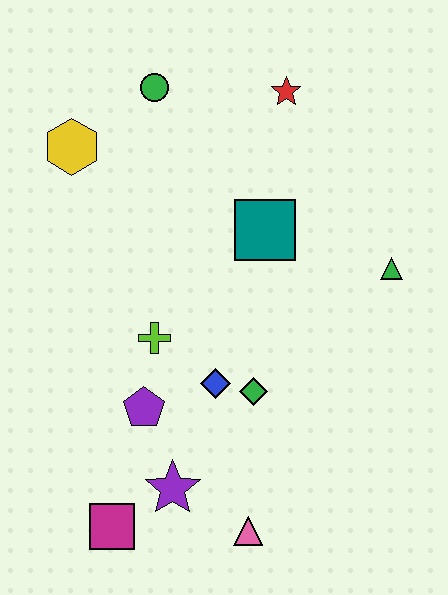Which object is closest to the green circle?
The yellow hexagon is closest to the green circle.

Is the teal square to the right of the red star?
No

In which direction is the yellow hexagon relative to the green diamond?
The yellow hexagon is above the green diamond.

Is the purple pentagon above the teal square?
No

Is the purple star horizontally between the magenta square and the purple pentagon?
No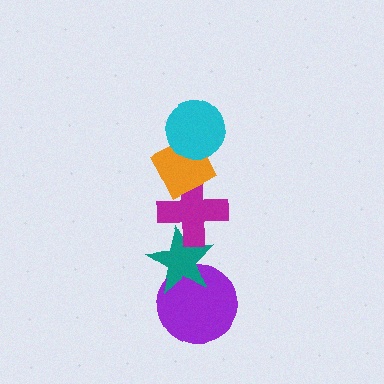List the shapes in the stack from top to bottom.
From top to bottom: the cyan circle, the orange diamond, the magenta cross, the teal star, the purple circle.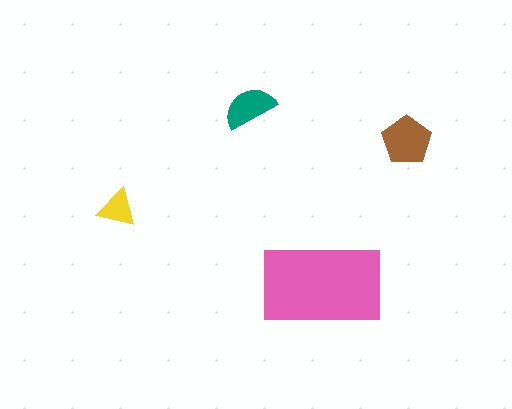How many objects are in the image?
There are 4 objects in the image.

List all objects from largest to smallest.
The pink rectangle, the brown pentagon, the teal semicircle, the yellow triangle.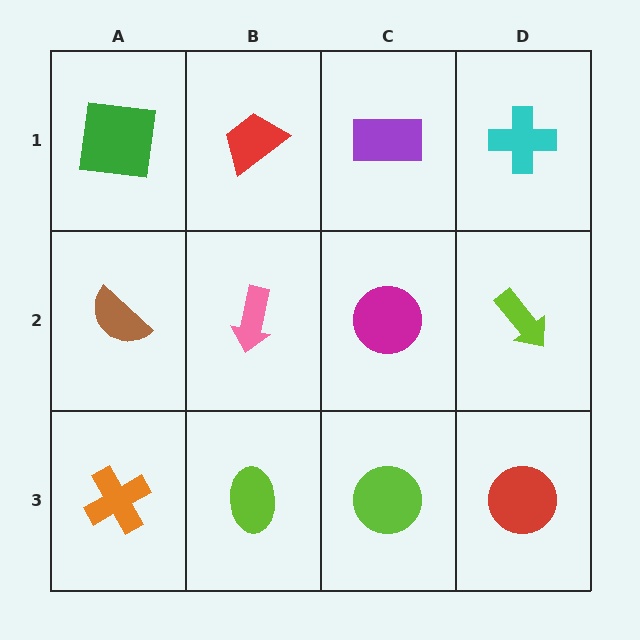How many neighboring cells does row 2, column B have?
4.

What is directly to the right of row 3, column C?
A red circle.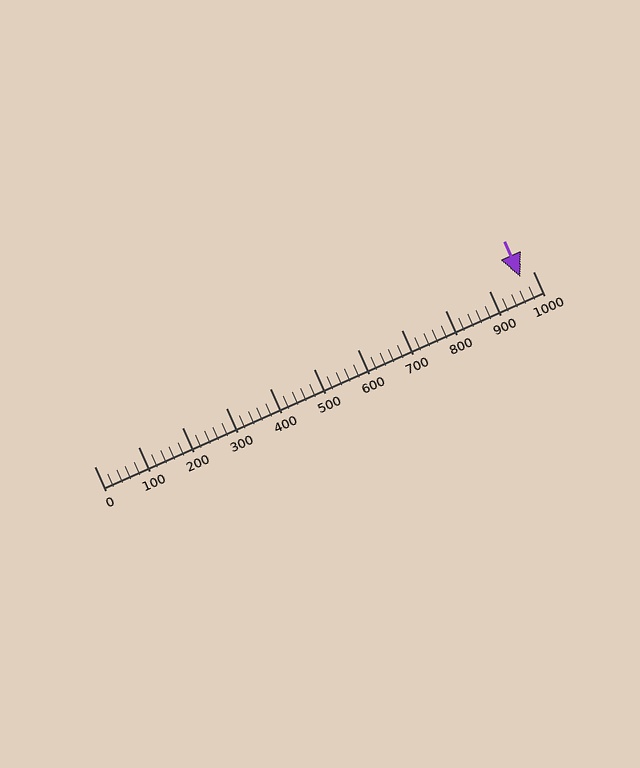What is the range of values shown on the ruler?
The ruler shows values from 0 to 1000.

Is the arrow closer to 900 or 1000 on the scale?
The arrow is closer to 1000.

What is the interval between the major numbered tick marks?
The major tick marks are spaced 100 units apart.